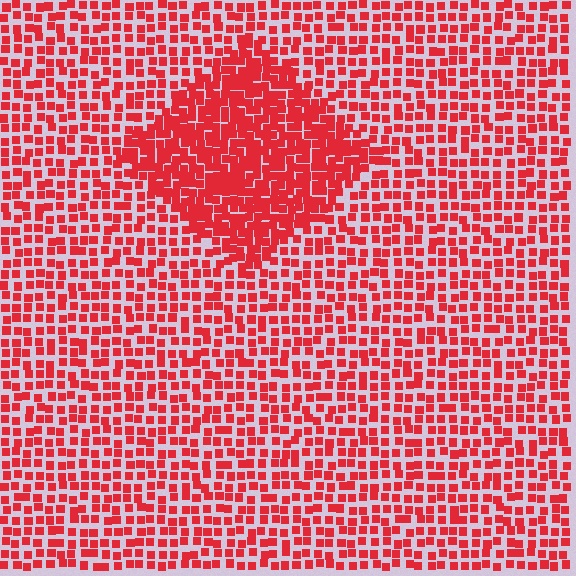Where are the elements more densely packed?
The elements are more densely packed inside the diamond boundary.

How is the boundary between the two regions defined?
The boundary is defined by a change in element density (approximately 1.9x ratio). All elements are the same color, size, and shape.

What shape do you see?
I see a diamond.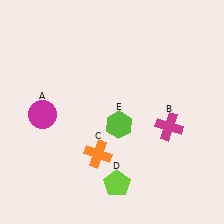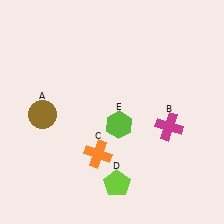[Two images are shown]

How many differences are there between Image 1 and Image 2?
There is 1 difference between the two images.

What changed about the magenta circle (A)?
In Image 1, A is magenta. In Image 2, it changed to brown.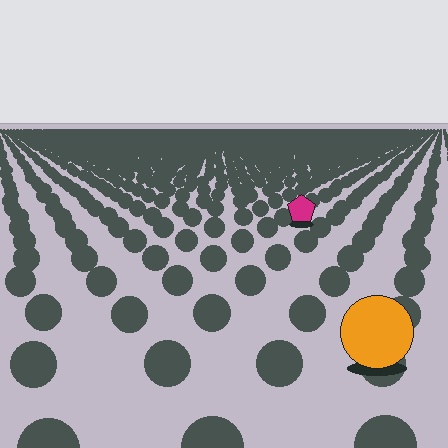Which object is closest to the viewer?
The orange circle is closest. The texture marks near it are larger and more spread out.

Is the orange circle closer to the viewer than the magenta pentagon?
Yes. The orange circle is closer — you can tell from the texture gradient: the ground texture is coarser near it.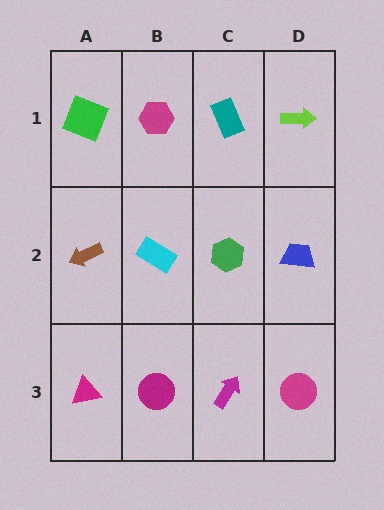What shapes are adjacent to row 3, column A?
A brown arrow (row 2, column A), a magenta circle (row 3, column B).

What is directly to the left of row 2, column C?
A cyan rectangle.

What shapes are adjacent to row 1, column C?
A green hexagon (row 2, column C), a magenta hexagon (row 1, column B), a lime arrow (row 1, column D).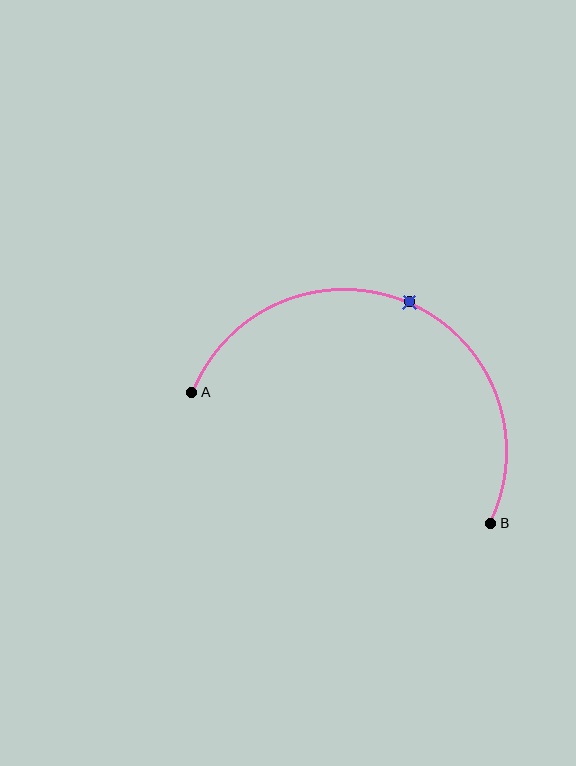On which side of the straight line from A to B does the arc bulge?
The arc bulges above the straight line connecting A and B.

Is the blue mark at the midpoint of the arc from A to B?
Yes. The blue mark lies on the arc at equal arc-length from both A and B — it is the arc midpoint.